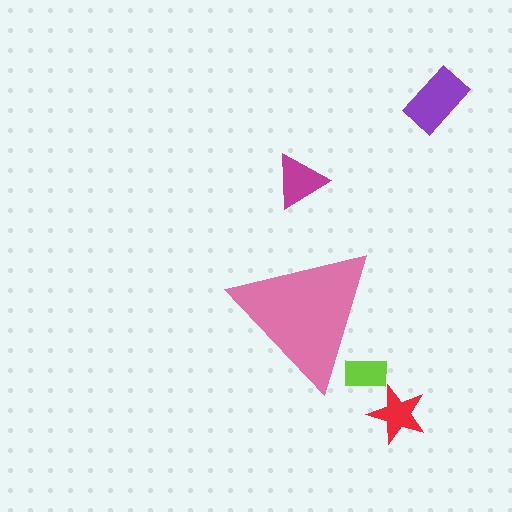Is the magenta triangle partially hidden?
No, the magenta triangle is fully visible.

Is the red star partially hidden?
No, the red star is fully visible.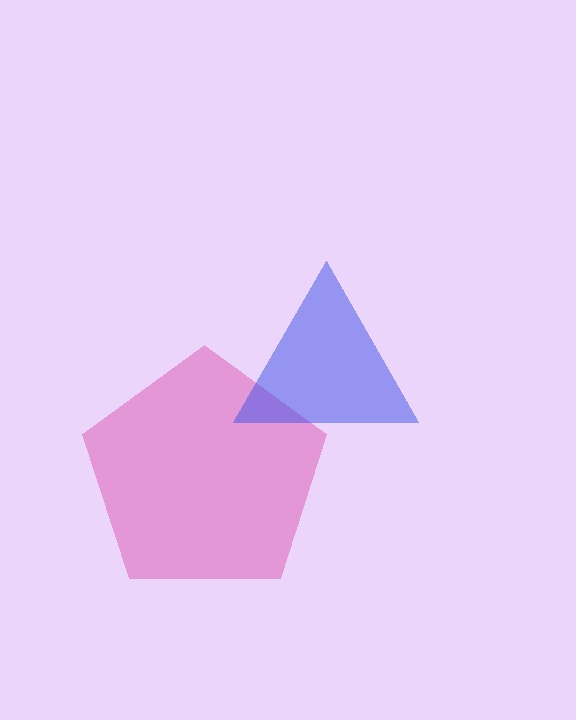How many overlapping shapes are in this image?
There are 2 overlapping shapes in the image.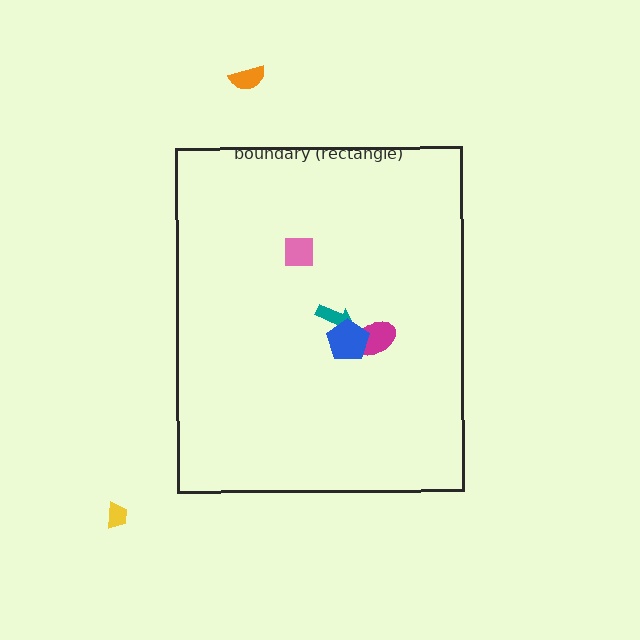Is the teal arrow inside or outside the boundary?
Inside.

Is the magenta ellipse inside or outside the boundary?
Inside.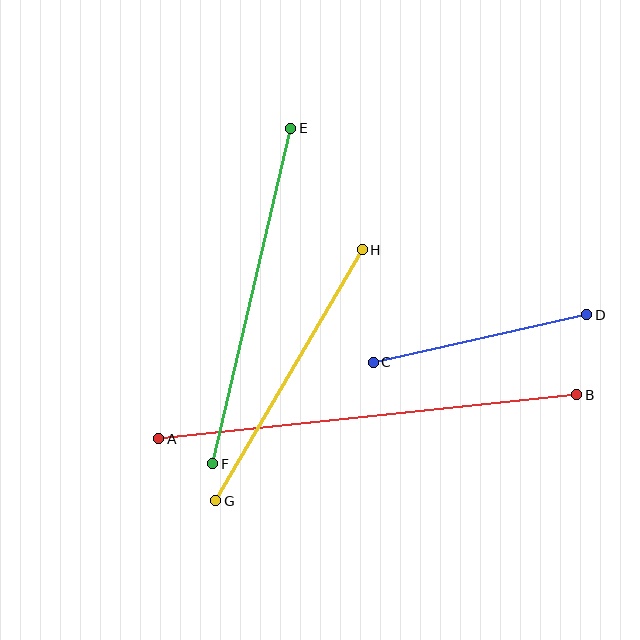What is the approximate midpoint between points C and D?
The midpoint is at approximately (480, 339) pixels.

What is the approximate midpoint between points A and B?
The midpoint is at approximately (368, 417) pixels.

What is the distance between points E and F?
The distance is approximately 344 pixels.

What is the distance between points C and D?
The distance is approximately 219 pixels.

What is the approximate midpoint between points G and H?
The midpoint is at approximately (289, 375) pixels.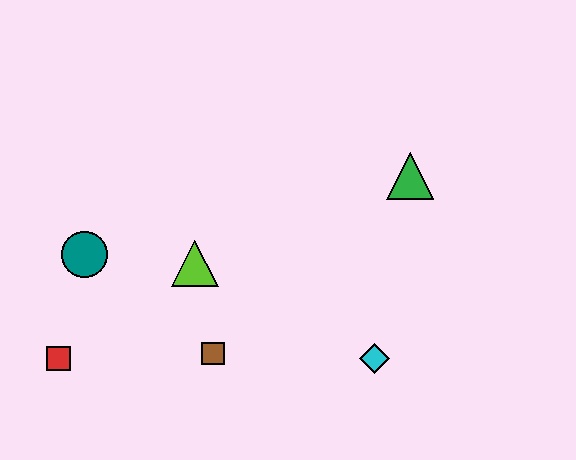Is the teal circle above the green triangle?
No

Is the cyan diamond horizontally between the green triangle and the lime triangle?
Yes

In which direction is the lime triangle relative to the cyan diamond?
The lime triangle is to the left of the cyan diamond.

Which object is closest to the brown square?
The lime triangle is closest to the brown square.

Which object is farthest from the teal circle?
The green triangle is farthest from the teal circle.